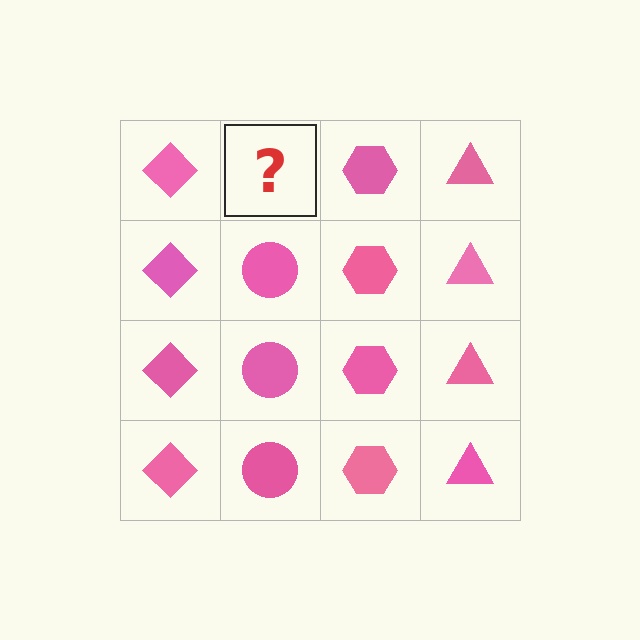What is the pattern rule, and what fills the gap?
The rule is that each column has a consistent shape. The gap should be filled with a pink circle.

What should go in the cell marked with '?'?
The missing cell should contain a pink circle.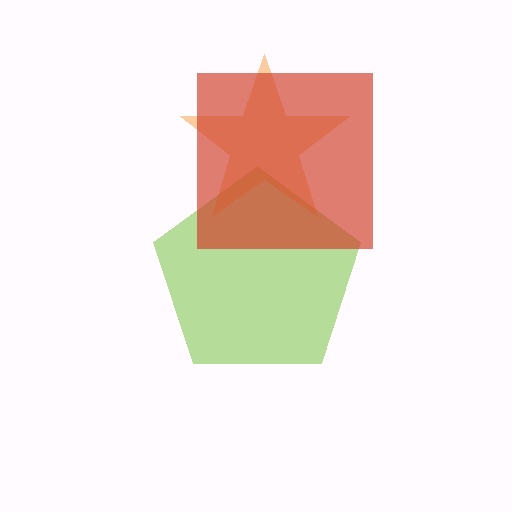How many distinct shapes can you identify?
There are 3 distinct shapes: a lime pentagon, an orange star, a red square.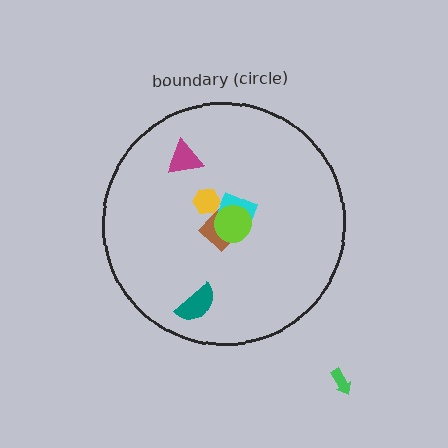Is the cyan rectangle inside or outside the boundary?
Inside.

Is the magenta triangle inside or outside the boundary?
Inside.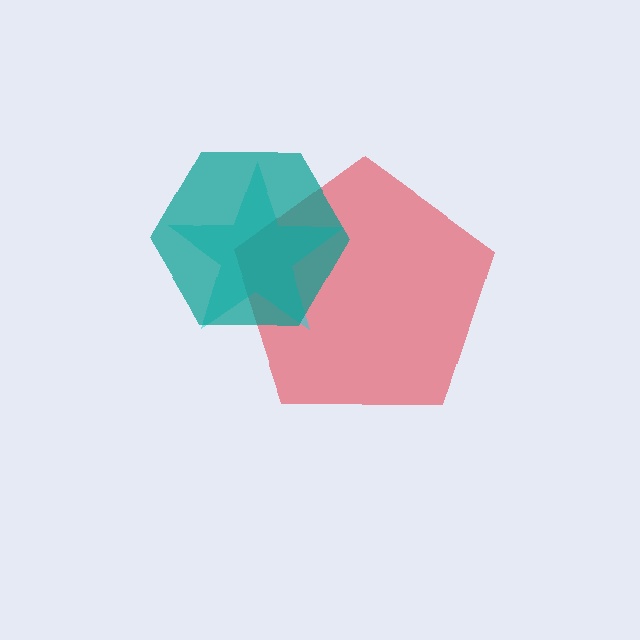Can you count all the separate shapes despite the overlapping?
Yes, there are 3 separate shapes.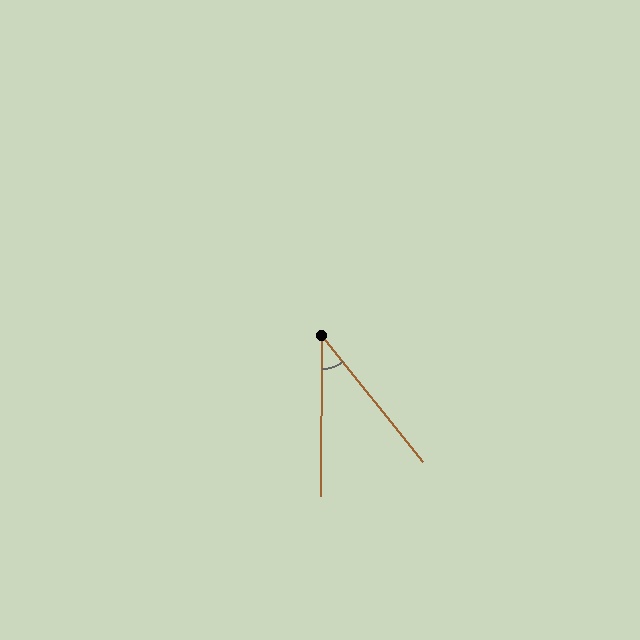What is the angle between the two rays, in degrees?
Approximately 39 degrees.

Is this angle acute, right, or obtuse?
It is acute.